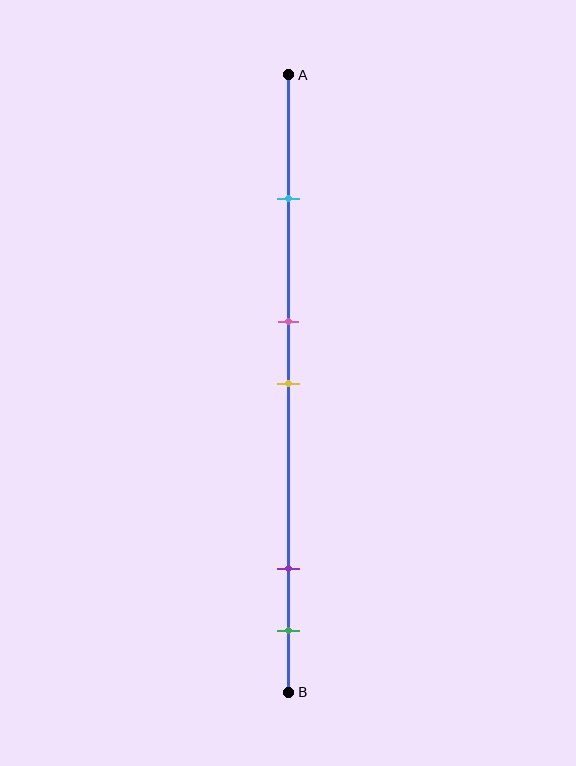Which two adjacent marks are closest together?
The pink and yellow marks are the closest adjacent pair.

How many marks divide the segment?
There are 5 marks dividing the segment.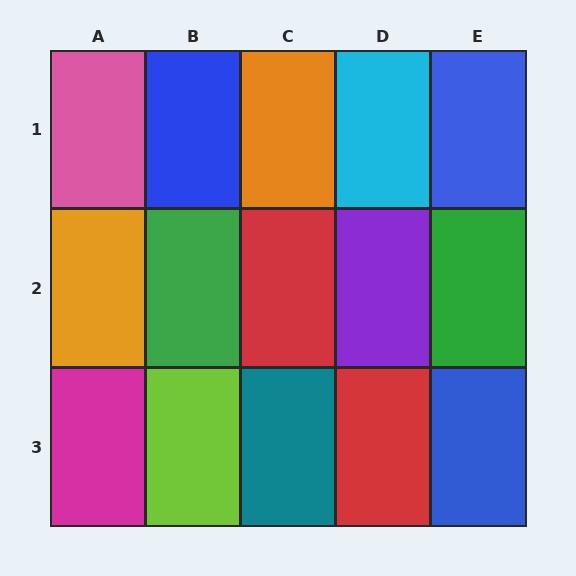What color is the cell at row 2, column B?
Green.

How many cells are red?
2 cells are red.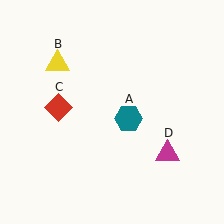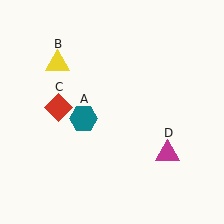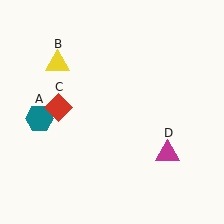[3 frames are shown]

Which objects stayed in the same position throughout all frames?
Yellow triangle (object B) and red diamond (object C) and magenta triangle (object D) remained stationary.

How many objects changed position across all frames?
1 object changed position: teal hexagon (object A).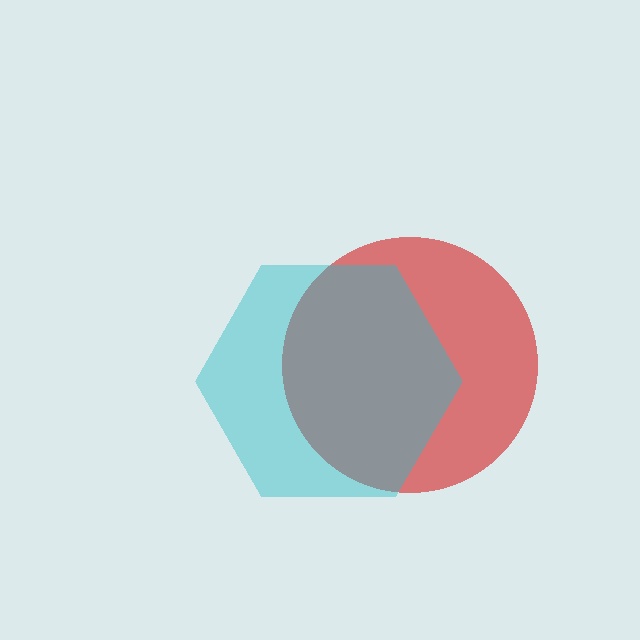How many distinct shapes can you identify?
There are 2 distinct shapes: a red circle, a cyan hexagon.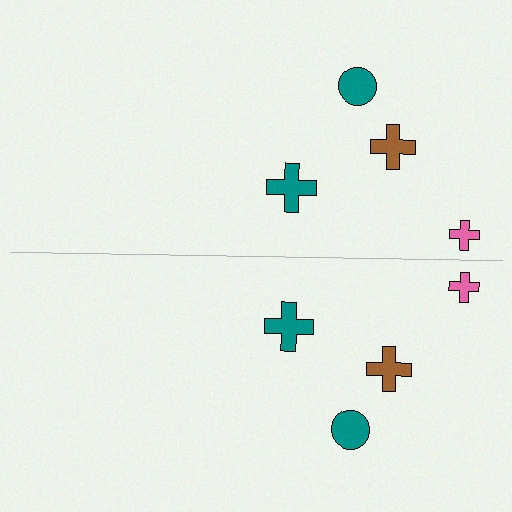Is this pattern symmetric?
Yes, this pattern has bilateral (reflection) symmetry.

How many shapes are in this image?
There are 8 shapes in this image.